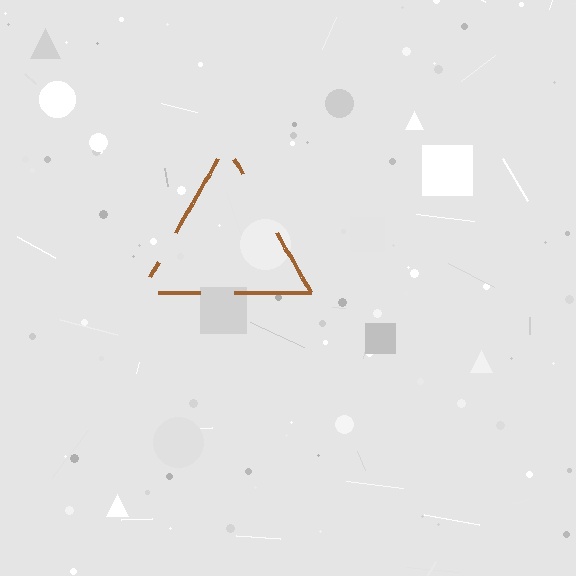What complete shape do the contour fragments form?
The contour fragments form a triangle.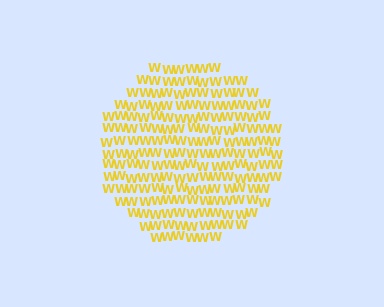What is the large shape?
The large shape is a circle.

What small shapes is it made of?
It is made of small letter W's.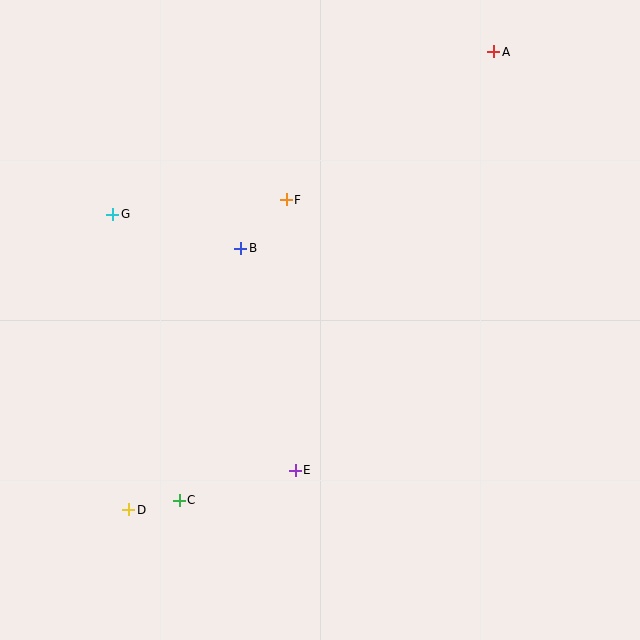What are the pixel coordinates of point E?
Point E is at (295, 470).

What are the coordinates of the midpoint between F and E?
The midpoint between F and E is at (291, 335).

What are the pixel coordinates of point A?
Point A is at (494, 52).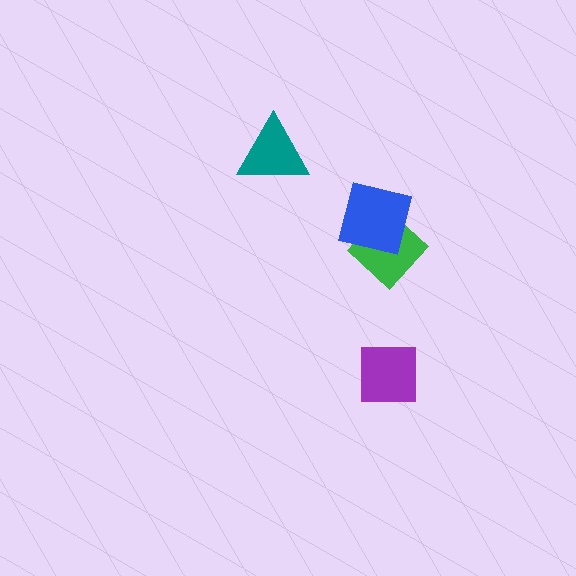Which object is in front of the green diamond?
The blue square is in front of the green diamond.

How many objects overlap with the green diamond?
1 object overlaps with the green diamond.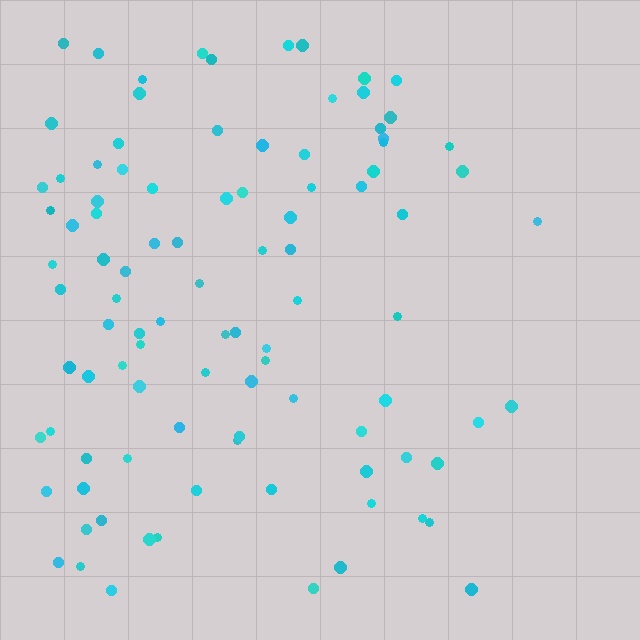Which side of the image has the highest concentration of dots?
The left.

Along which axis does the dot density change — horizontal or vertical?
Horizontal.